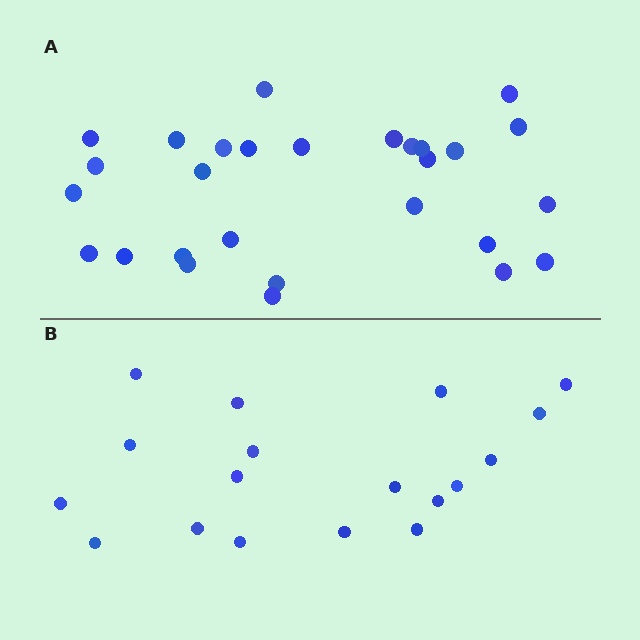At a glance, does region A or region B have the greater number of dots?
Region A (the top region) has more dots.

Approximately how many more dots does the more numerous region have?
Region A has roughly 10 or so more dots than region B.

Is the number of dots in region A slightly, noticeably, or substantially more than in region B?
Region A has substantially more. The ratio is roughly 1.6 to 1.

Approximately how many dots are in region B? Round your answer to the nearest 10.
About 20 dots. (The exact count is 18, which rounds to 20.)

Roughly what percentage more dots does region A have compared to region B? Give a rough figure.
About 55% more.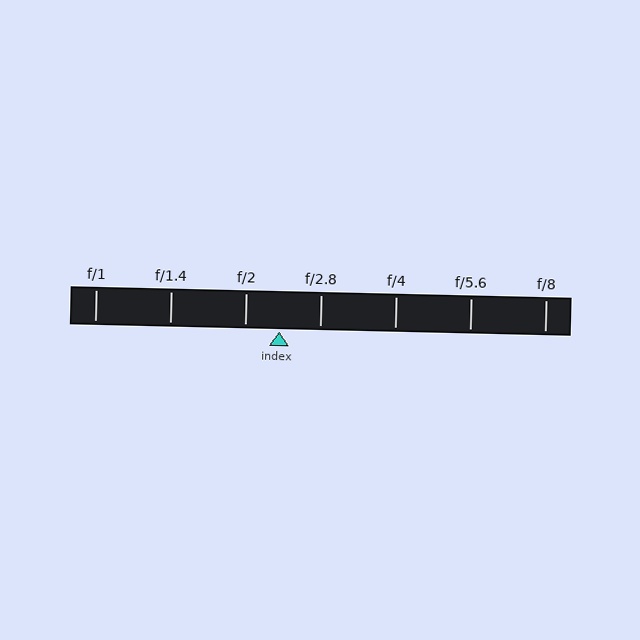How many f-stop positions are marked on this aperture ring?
There are 7 f-stop positions marked.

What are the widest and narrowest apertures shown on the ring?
The widest aperture shown is f/1 and the narrowest is f/8.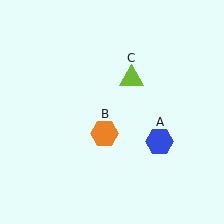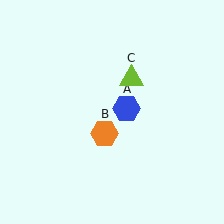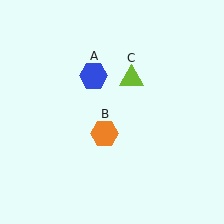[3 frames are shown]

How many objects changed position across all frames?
1 object changed position: blue hexagon (object A).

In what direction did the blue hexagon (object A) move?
The blue hexagon (object A) moved up and to the left.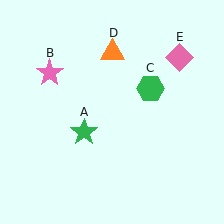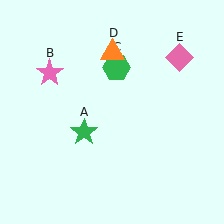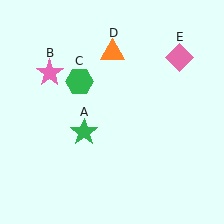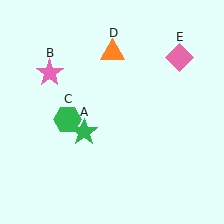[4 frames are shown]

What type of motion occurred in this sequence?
The green hexagon (object C) rotated counterclockwise around the center of the scene.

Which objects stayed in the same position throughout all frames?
Green star (object A) and pink star (object B) and orange triangle (object D) and pink diamond (object E) remained stationary.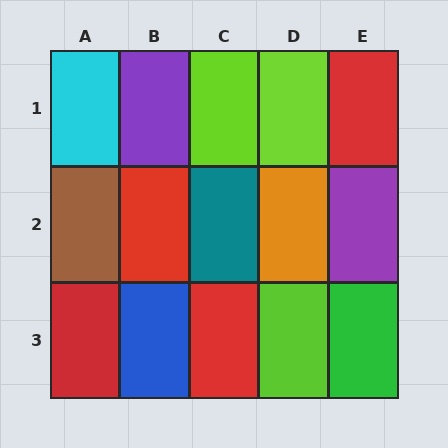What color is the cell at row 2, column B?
Red.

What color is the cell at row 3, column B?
Blue.